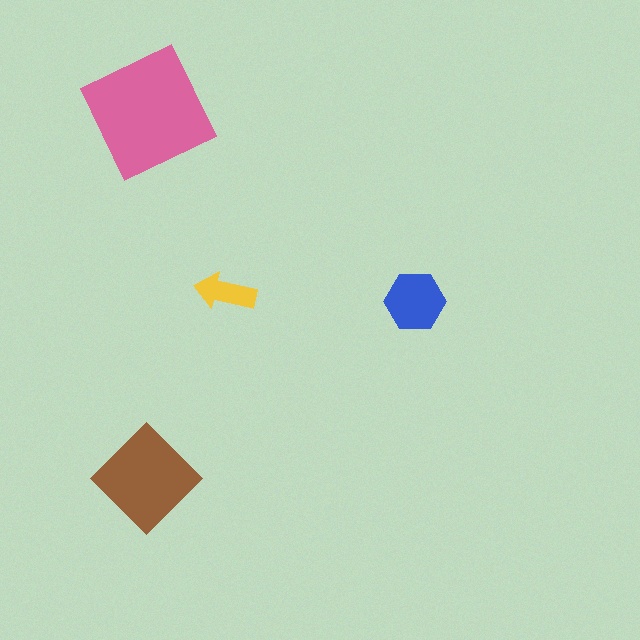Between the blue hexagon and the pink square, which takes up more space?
The pink square.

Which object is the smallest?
The yellow arrow.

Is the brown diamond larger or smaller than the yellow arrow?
Larger.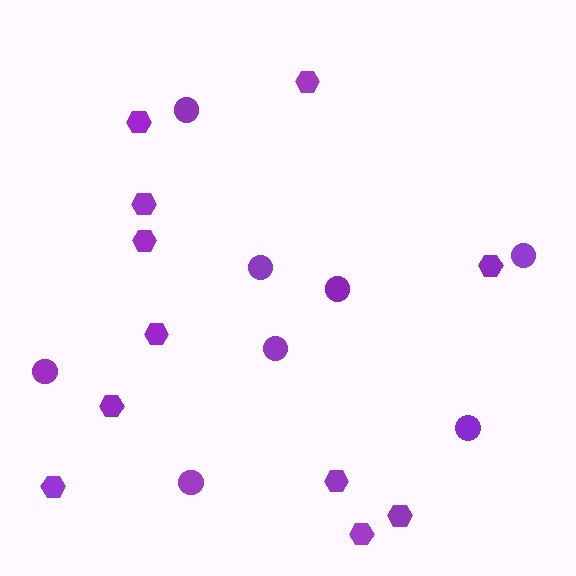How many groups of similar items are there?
There are 2 groups: one group of hexagons (11) and one group of circles (8).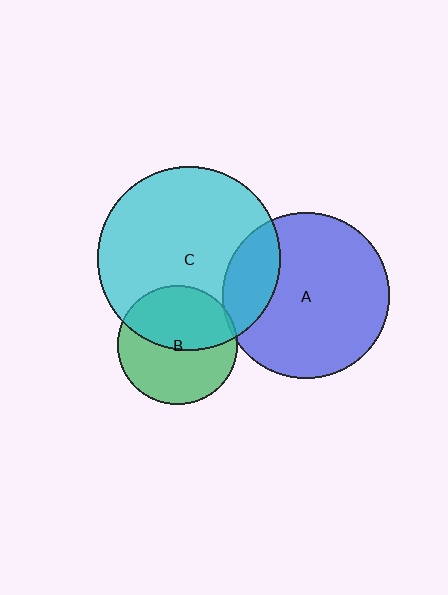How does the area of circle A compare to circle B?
Approximately 1.9 times.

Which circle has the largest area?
Circle C (cyan).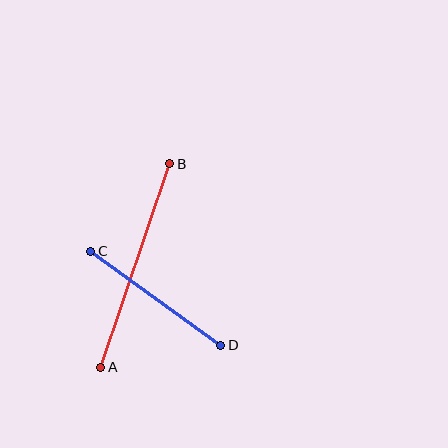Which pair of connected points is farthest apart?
Points A and B are farthest apart.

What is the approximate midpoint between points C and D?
The midpoint is at approximately (156, 298) pixels.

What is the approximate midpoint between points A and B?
The midpoint is at approximately (135, 265) pixels.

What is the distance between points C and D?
The distance is approximately 160 pixels.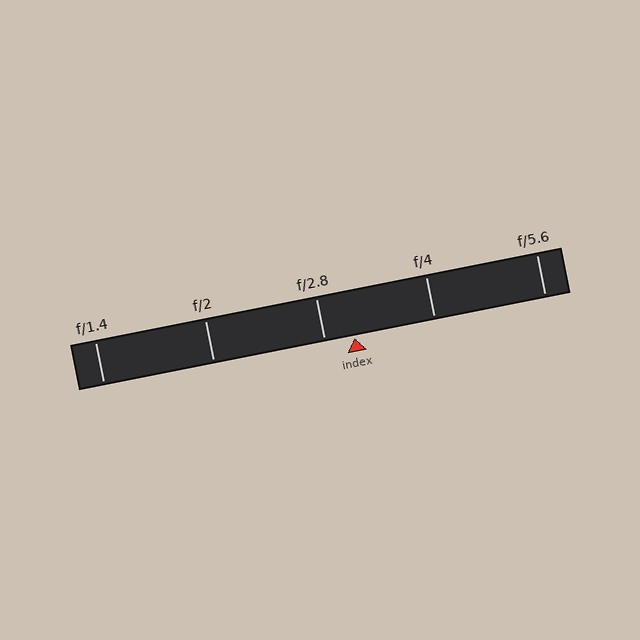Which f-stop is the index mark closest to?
The index mark is closest to f/2.8.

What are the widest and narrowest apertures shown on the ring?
The widest aperture shown is f/1.4 and the narrowest is f/5.6.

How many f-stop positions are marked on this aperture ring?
There are 5 f-stop positions marked.